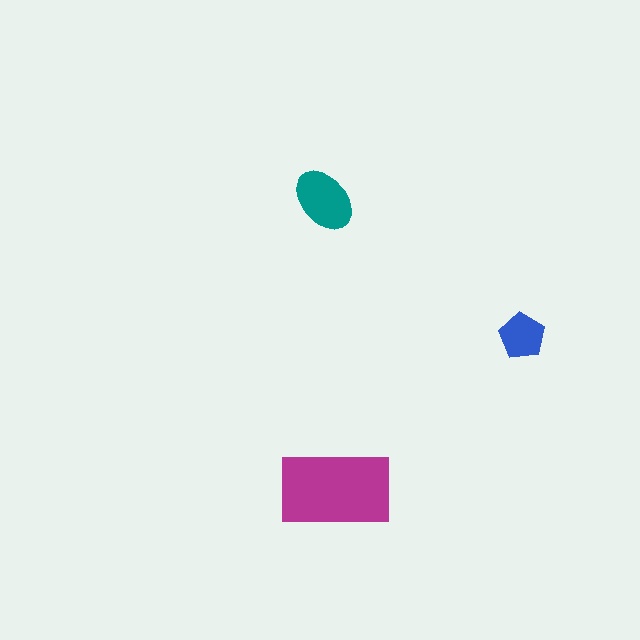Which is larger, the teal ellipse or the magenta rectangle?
The magenta rectangle.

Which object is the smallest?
The blue pentagon.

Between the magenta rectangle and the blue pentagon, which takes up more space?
The magenta rectangle.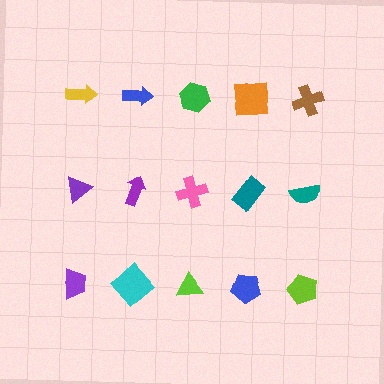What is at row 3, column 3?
A lime triangle.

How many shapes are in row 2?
5 shapes.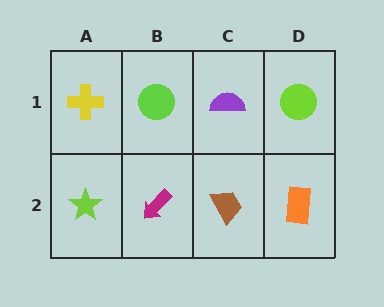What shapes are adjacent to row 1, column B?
A magenta arrow (row 2, column B), a yellow cross (row 1, column A), a purple semicircle (row 1, column C).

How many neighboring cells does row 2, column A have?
2.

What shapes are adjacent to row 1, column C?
A brown trapezoid (row 2, column C), a lime circle (row 1, column B), a lime circle (row 1, column D).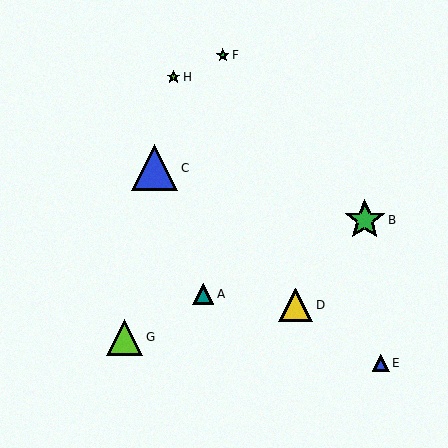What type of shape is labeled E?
Shape E is a blue triangle.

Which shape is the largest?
The blue triangle (labeled C) is the largest.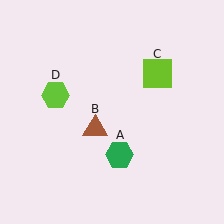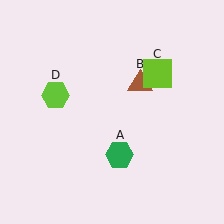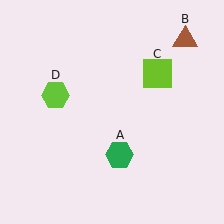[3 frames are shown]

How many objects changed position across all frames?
1 object changed position: brown triangle (object B).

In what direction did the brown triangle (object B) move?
The brown triangle (object B) moved up and to the right.